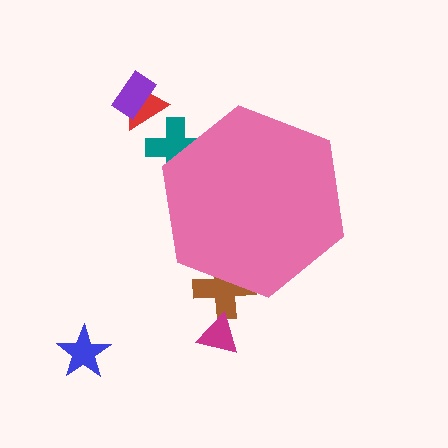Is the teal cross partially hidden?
Yes, the teal cross is partially hidden behind the pink hexagon.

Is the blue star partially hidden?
No, the blue star is fully visible.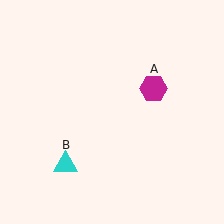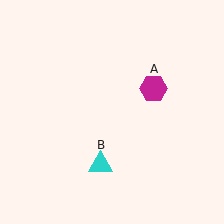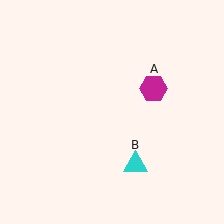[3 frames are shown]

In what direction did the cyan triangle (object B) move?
The cyan triangle (object B) moved right.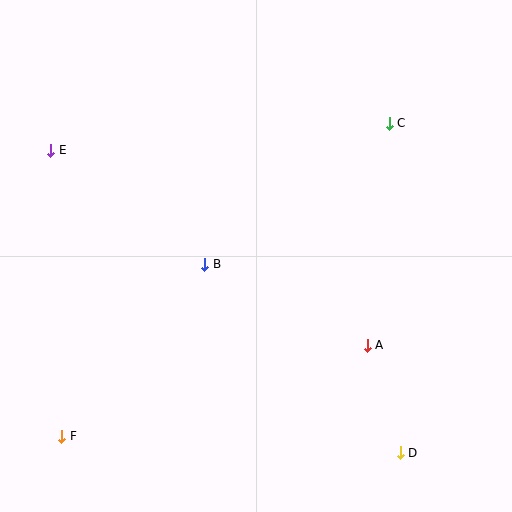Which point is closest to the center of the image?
Point B at (205, 264) is closest to the center.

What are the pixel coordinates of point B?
Point B is at (205, 264).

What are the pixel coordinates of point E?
Point E is at (51, 150).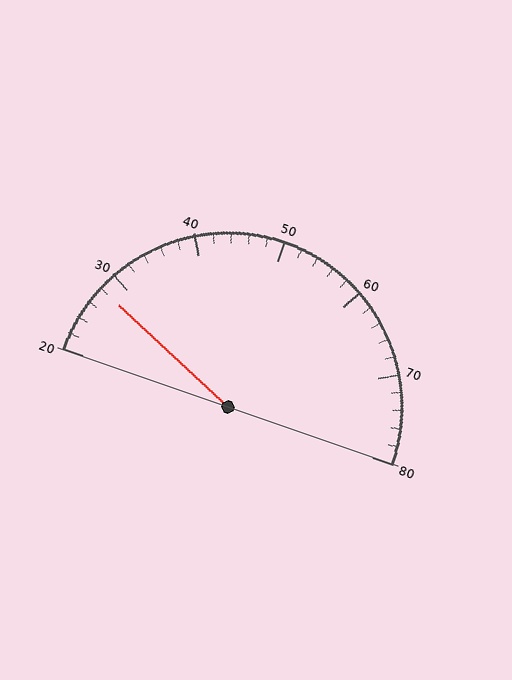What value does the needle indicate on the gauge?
The needle indicates approximately 28.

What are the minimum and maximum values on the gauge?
The gauge ranges from 20 to 80.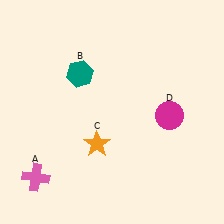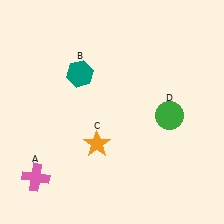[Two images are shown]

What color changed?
The circle (D) changed from magenta in Image 1 to green in Image 2.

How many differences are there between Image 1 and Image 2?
There is 1 difference between the two images.